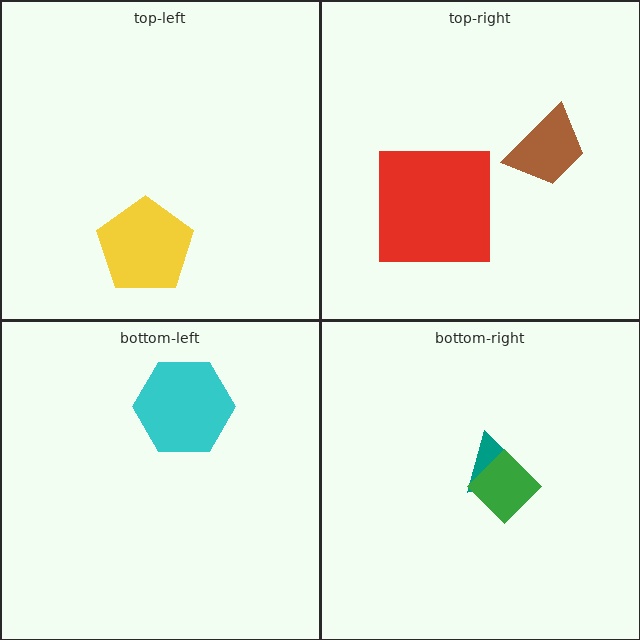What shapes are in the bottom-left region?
The cyan hexagon.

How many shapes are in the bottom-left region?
1.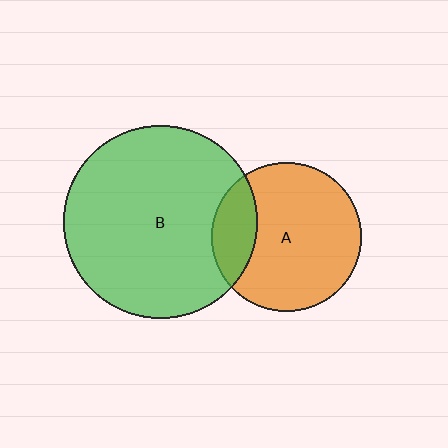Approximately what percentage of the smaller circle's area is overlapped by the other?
Approximately 20%.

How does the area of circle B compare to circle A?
Approximately 1.7 times.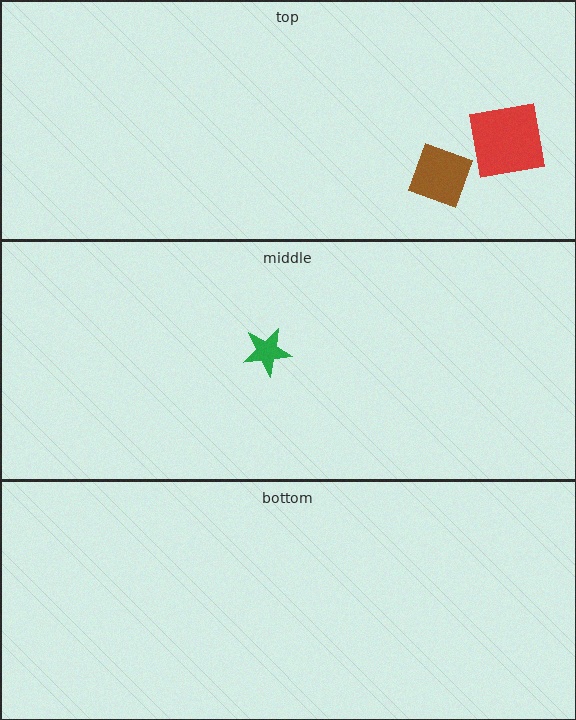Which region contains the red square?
The top region.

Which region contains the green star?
The middle region.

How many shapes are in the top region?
2.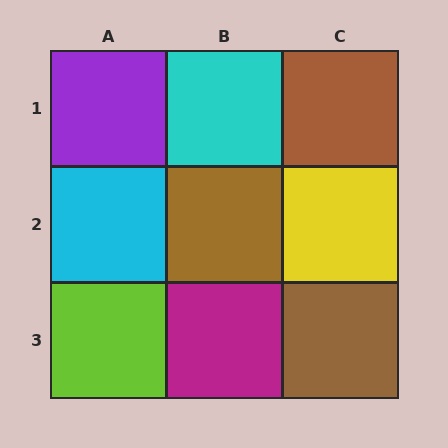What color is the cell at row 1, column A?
Purple.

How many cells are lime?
1 cell is lime.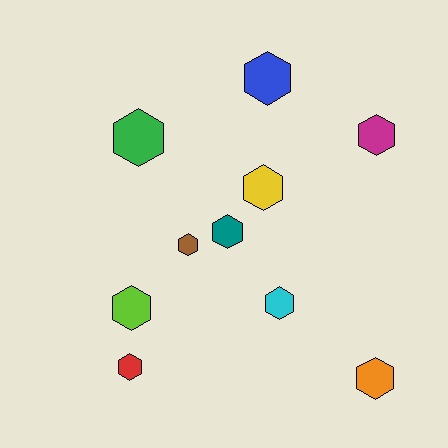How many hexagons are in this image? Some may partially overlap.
There are 10 hexagons.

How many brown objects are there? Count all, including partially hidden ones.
There is 1 brown object.